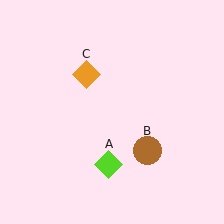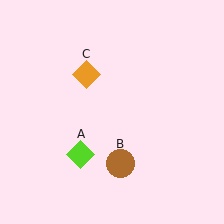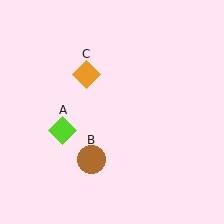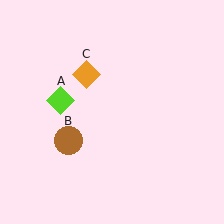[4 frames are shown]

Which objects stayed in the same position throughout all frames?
Orange diamond (object C) remained stationary.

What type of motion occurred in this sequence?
The lime diamond (object A), brown circle (object B) rotated clockwise around the center of the scene.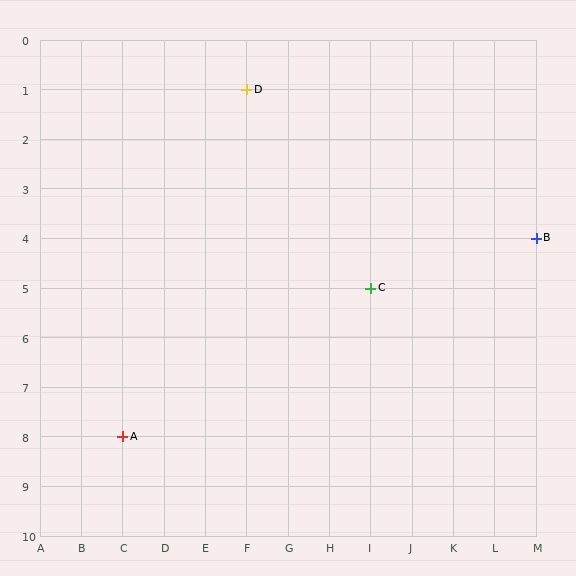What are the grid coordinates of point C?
Point C is at grid coordinates (I, 5).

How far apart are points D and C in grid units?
Points D and C are 3 columns and 4 rows apart (about 5.0 grid units diagonally).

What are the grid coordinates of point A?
Point A is at grid coordinates (C, 8).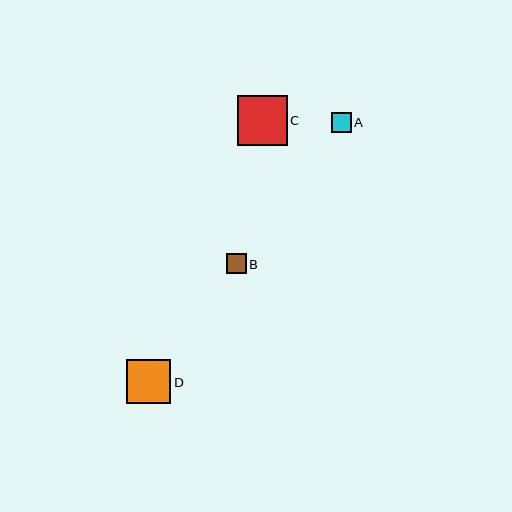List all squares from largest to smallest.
From largest to smallest: C, D, A, B.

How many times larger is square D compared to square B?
Square D is approximately 2.2 times the size of square B.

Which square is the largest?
Square C is the largest with a size of approximately 50 pixels.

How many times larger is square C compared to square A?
Square C is approximately 2.5 times the size of square A.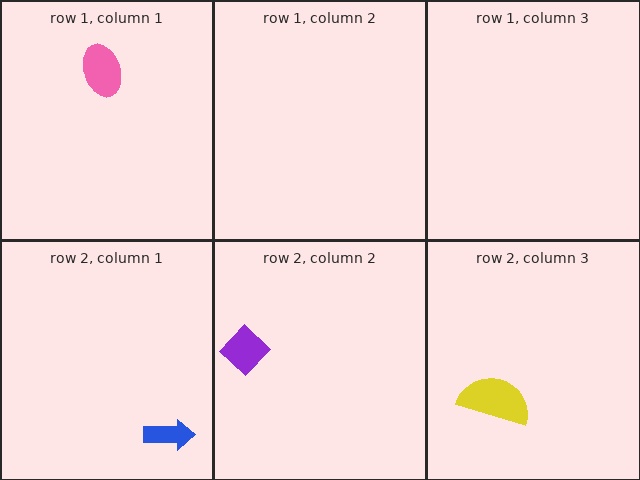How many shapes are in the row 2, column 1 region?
1.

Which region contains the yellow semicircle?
The row 2, column 3 region.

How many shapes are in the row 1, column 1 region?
1.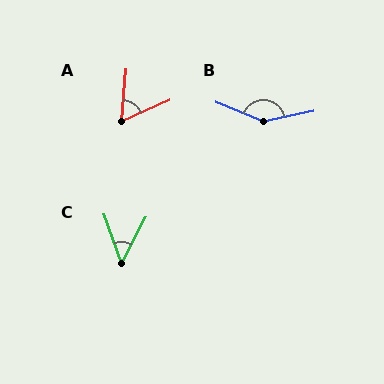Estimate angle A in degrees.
Approximately 62 degrees.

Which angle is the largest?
B, at approximately 147 degrees.